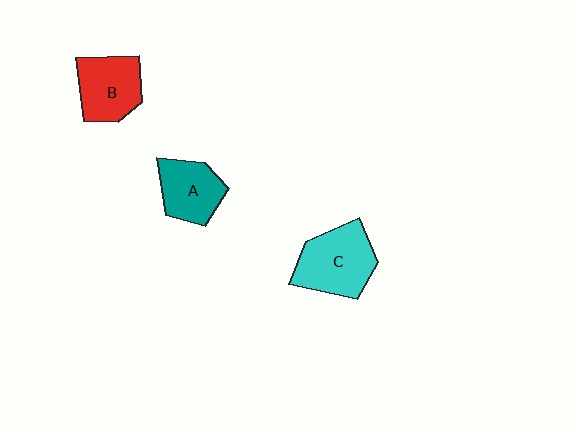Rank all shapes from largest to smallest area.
From largest to smallest: C (cyan), B (red), A (teal).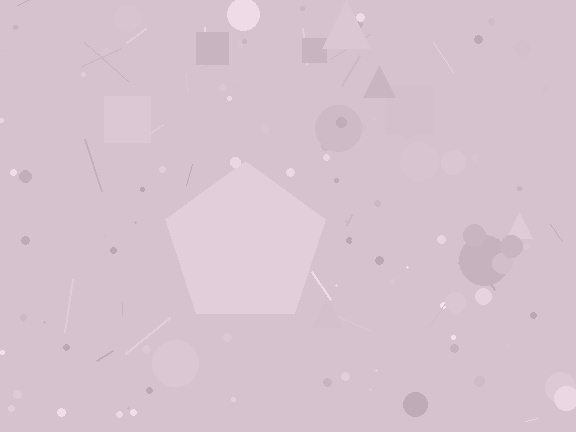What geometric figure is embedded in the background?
A pentagon is embedded in the background.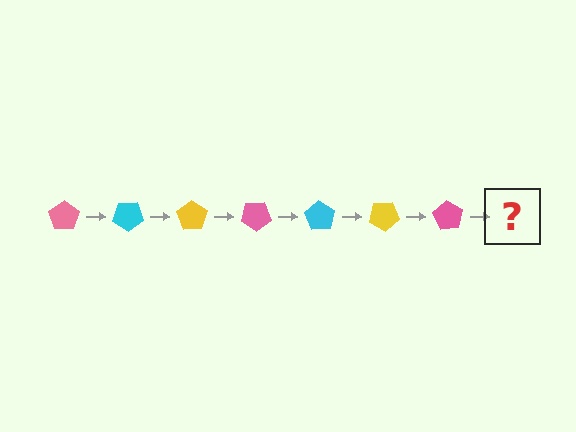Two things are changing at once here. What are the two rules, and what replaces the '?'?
The two rules are that it rotates 35 degrees each step and the color cycles through pink, cyan, and yellow. The '?' should be a cyan pentagon, rotated 245 degrees from the start.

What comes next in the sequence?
The next element should be a cyan pentagon, rotated 245 degrees from the start.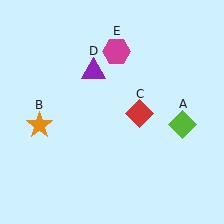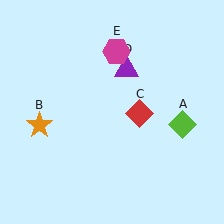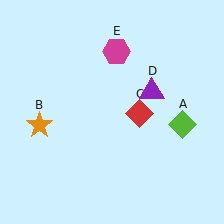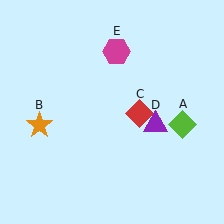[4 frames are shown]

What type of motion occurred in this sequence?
The purple triangle (object D) rotated clockwise around the center of the scene.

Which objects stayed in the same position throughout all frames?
Lime diamond (object A) and orange star (object B) and red diamond (object C) and magenta hexagon (object E) remained stationary.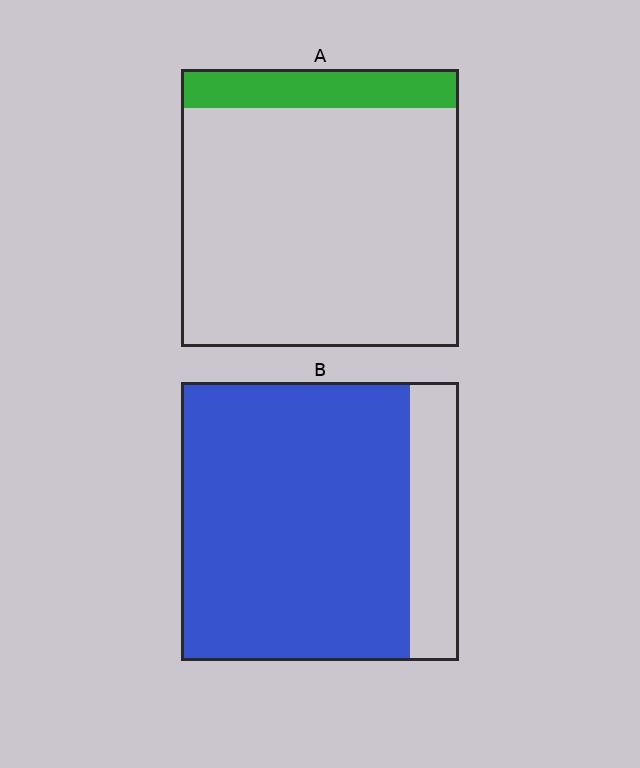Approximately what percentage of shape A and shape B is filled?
A is approximately 15% and B is approximately 80%.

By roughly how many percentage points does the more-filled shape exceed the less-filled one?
By roughly 70 percentage points (B over A).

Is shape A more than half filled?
No.